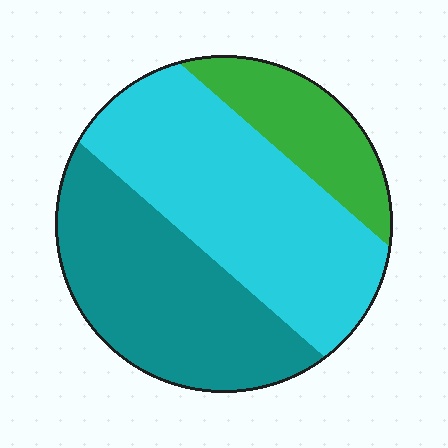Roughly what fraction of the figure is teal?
Teal covers about 35% of the figure.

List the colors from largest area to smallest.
From largest to smallest: cyan, teal, green.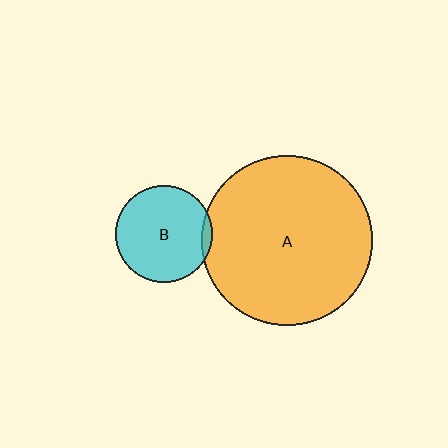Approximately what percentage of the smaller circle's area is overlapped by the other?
Approximately 5%.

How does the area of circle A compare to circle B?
Approximately 3.1 times.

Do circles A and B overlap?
Yes.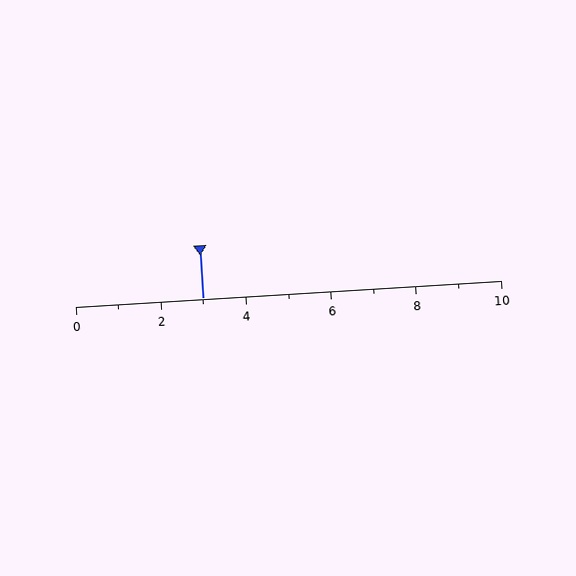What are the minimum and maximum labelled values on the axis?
The axis runs from 0 to 10.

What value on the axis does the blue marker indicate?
The marker indicates approximately 3.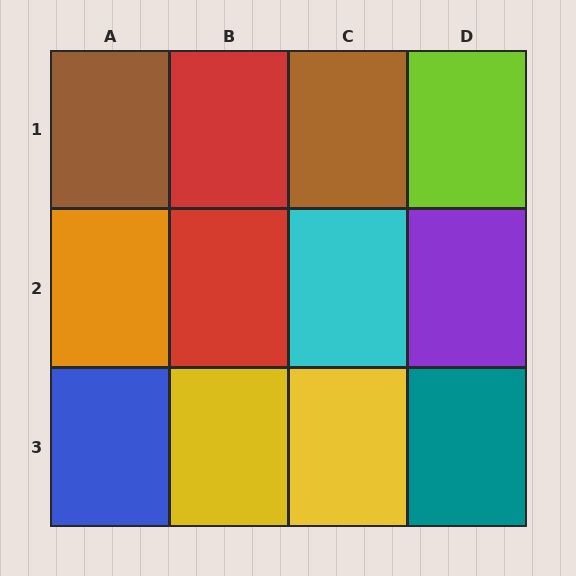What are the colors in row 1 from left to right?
Brown, red, brown, lime.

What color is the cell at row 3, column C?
Yellow.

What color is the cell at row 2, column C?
Cyan.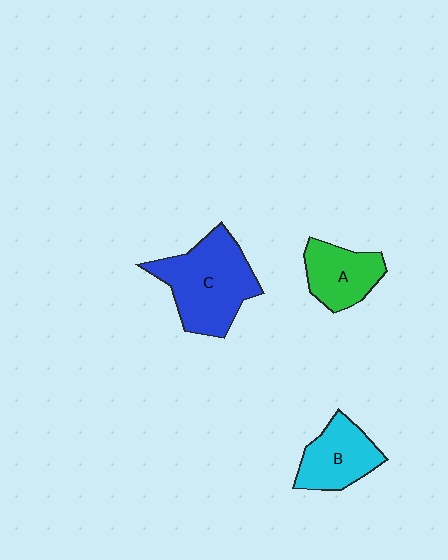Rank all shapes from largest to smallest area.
From largest to smallest: C (blue), B (cyan), A (green).